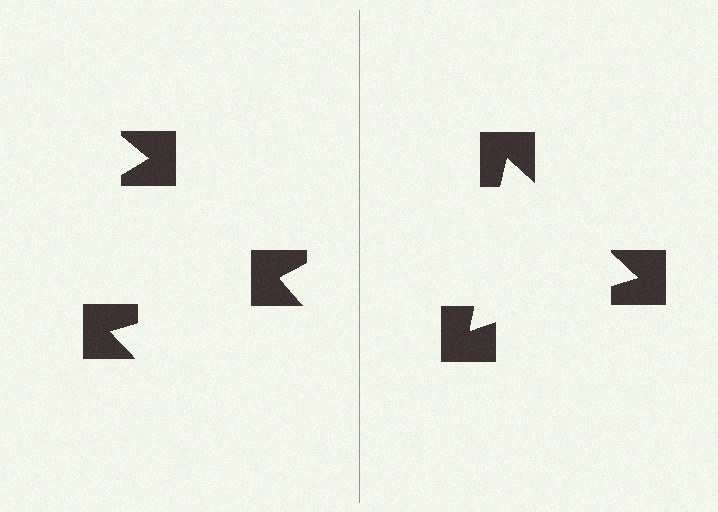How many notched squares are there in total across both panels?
6 — 3 on each side.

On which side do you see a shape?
An illusory triangle appears on the right side. On the left side the wedge cuts are rotated, so no coherent shape forms.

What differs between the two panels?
The notched squares are positioned identically on both sides; only the wedge orientations differ. On the right they align to a triangle; on the left they are misaligned.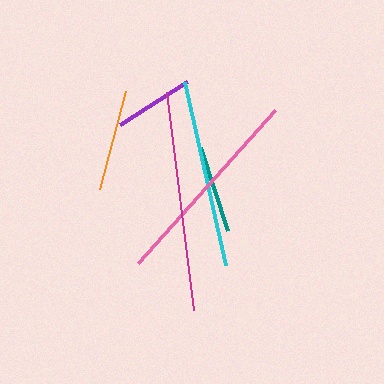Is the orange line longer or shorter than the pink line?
The pink line is longer than the orange line.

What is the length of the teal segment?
The teal segment is approximately 88 pixels long.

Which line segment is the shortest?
The purple line is the shortest at approximately 79 pixels.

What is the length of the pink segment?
The pink segment is approximately 206 pixels long.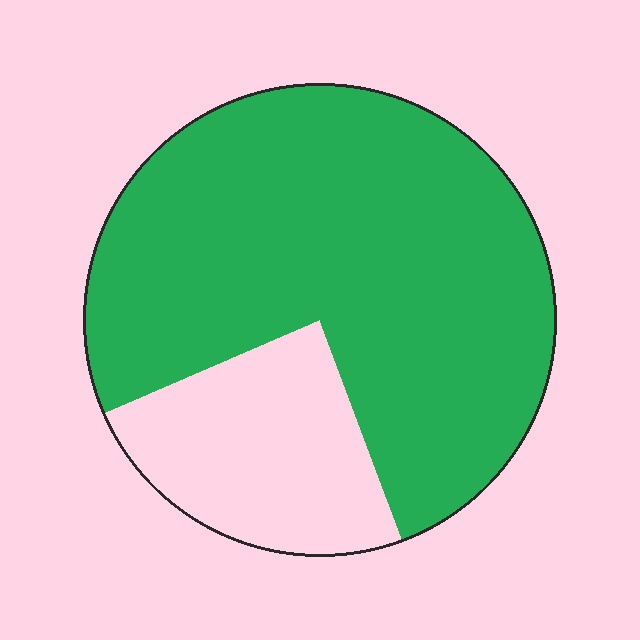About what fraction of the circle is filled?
About three quarters (3/4).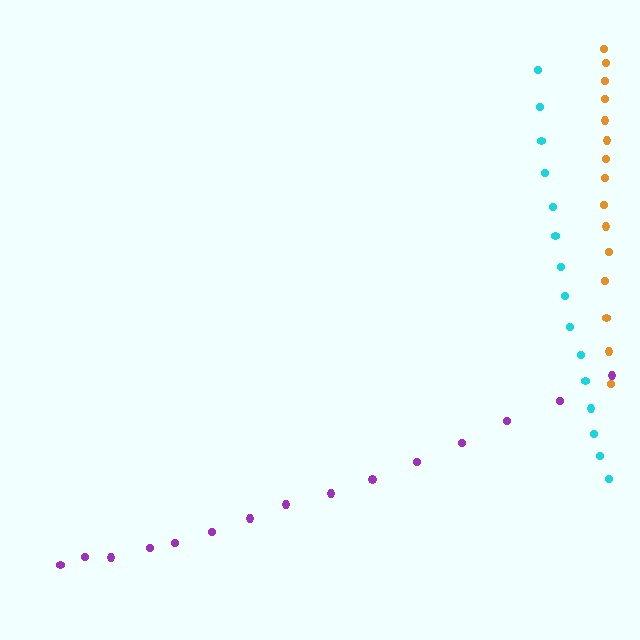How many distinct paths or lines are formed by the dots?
There are 3 distinct paths.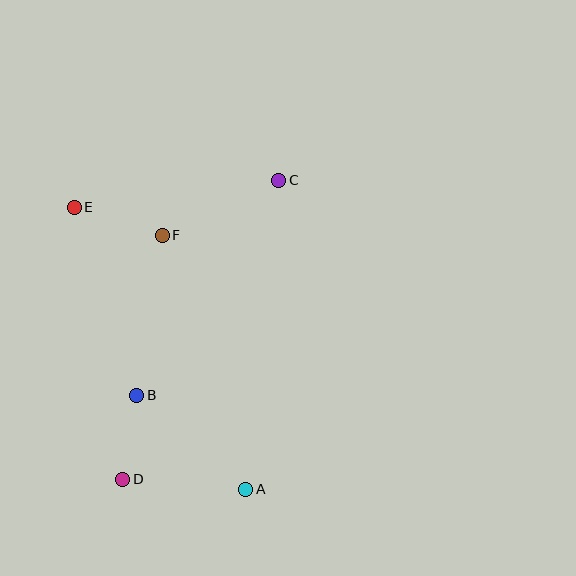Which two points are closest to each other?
Points B and D are closest to each other.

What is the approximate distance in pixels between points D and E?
The distance between D and E is approximately 276 pixels.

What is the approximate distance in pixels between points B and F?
The distance between B and F is approximately 162 pixels.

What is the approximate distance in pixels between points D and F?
The distance between D and F is approximately 247 pixels.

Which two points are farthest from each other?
Points C and D are farthest from each other.